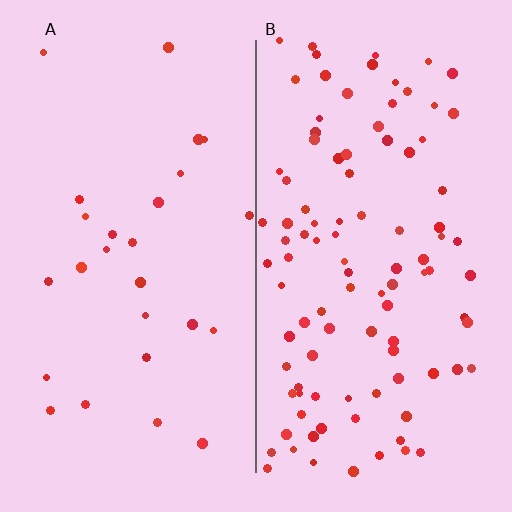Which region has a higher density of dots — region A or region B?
B (the right).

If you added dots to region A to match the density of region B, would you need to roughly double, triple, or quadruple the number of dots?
Approximately quadruple.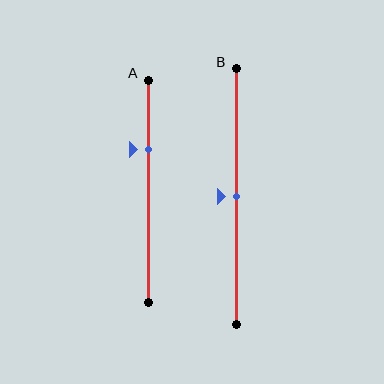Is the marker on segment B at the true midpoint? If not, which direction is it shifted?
Yes, the marker on segment B is at the true midpoint.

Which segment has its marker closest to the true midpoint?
Segment B has its marker closest to the true midpoint.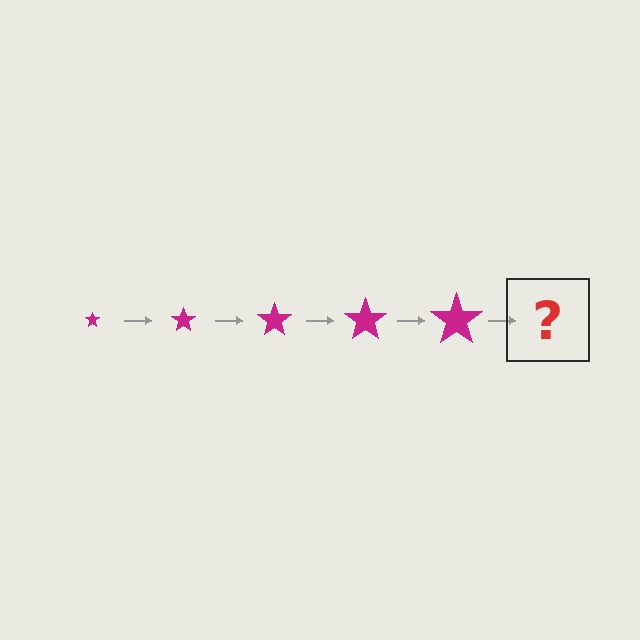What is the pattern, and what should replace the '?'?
The pattern is that the star gets progressively larger each step. The '?' should be a magenta star, larger than the previous one.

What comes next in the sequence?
The next element should be a magenta star, larger than the previous one.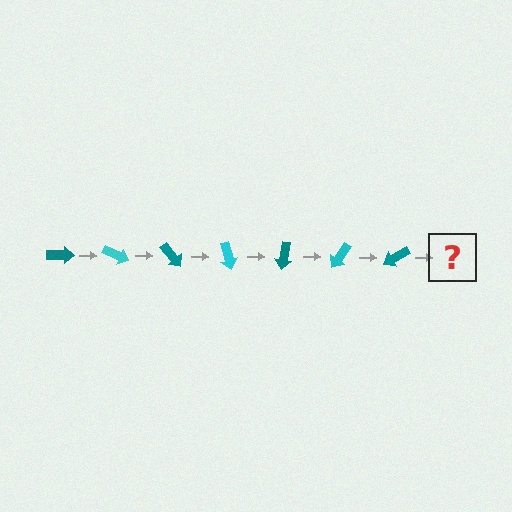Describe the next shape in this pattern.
It should be a cyan arrow, rotated 175 degrees from the start.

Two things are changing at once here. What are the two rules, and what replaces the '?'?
The two rules are that it rotates 25 degrees each step and the color cycles through teal and cyan. The '?' should be a cyan arrow, rotated 175 degrees from the start.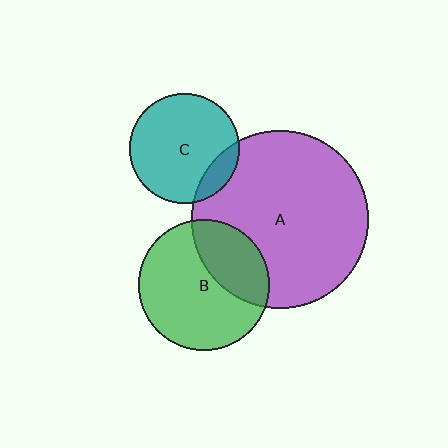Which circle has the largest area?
Circle A (purple).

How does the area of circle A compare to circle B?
Approximately 1.8 times.